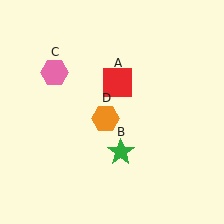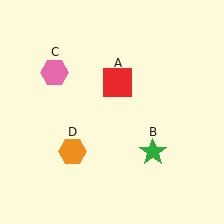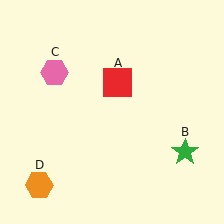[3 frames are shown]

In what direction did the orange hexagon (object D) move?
The orange hexagon (object D) moved down and to the left.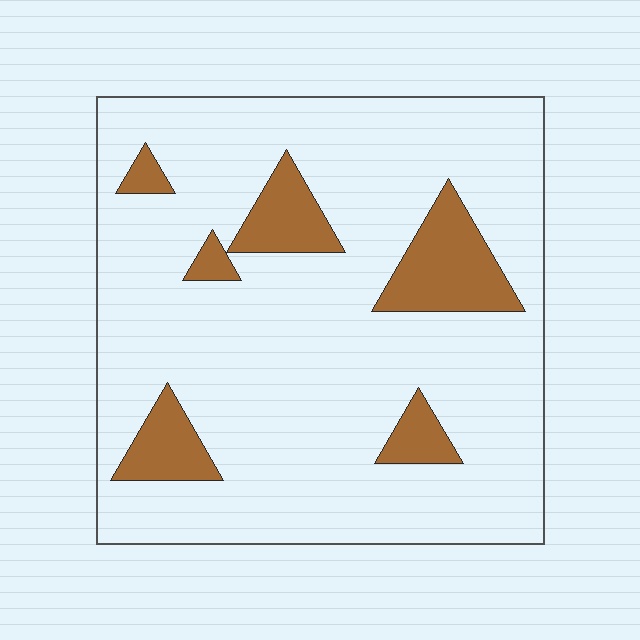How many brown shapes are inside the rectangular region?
6.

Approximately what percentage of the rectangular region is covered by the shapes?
Approximately 15%.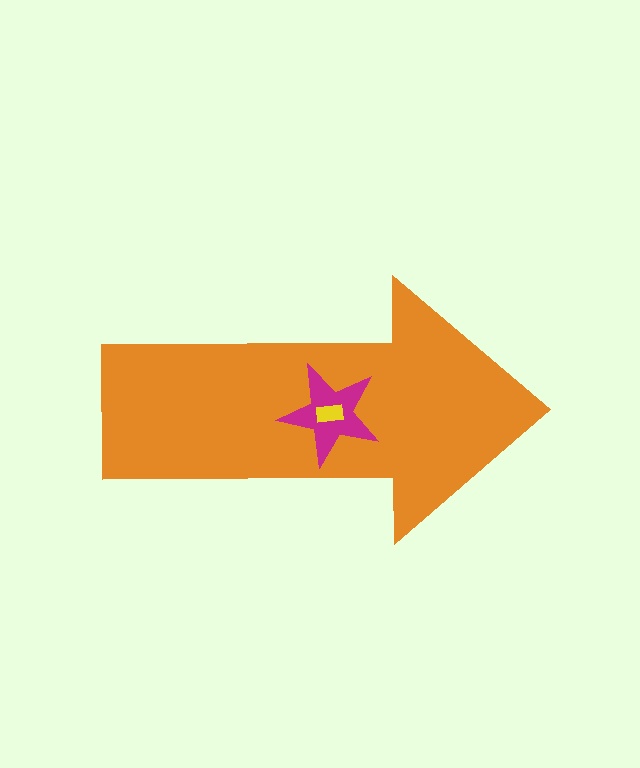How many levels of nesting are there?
3.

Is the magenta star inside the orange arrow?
Yes.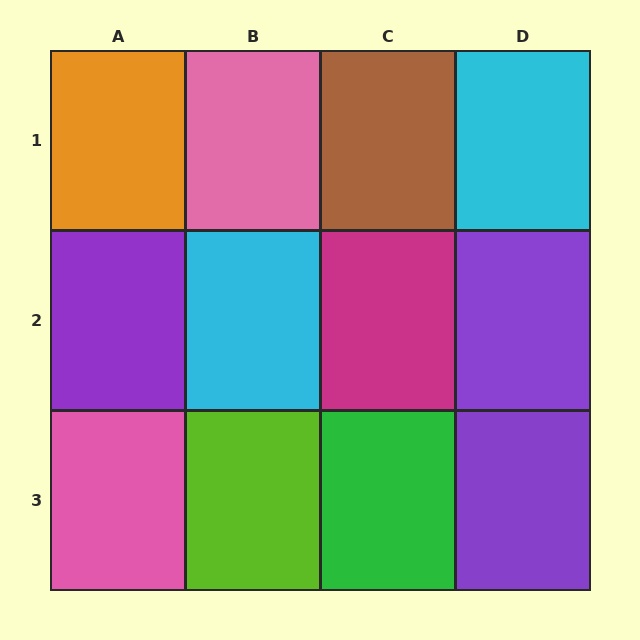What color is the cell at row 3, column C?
Green.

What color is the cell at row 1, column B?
Pink.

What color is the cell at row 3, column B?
Lime.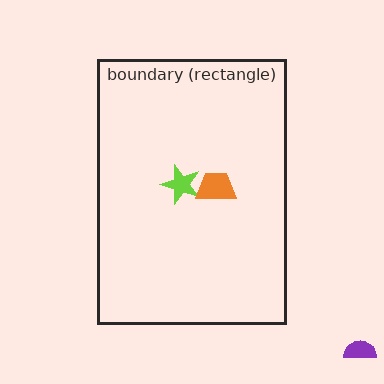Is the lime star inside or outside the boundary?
Inside.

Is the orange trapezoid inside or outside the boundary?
Inside.